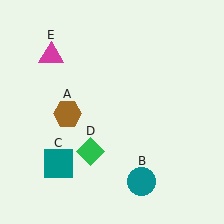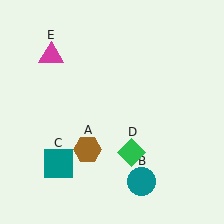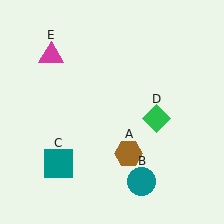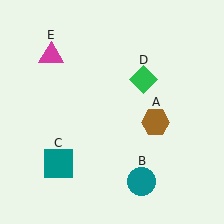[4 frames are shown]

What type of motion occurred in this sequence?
The brown hexagon (object A), green diamond (object D) rotated counterclockwise around the center of the scene.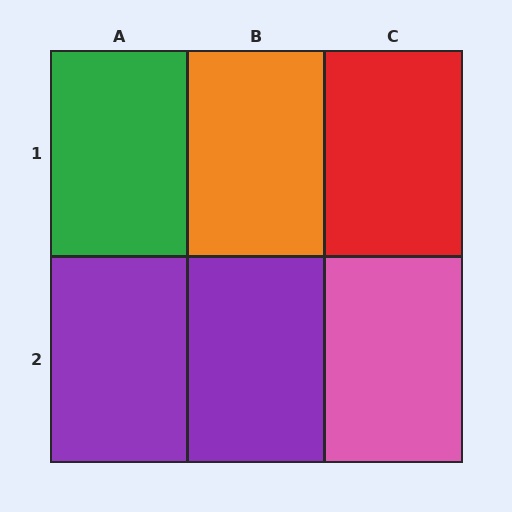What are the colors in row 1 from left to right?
Green, orange, red.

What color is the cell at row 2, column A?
Purple.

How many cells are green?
1 cell is green.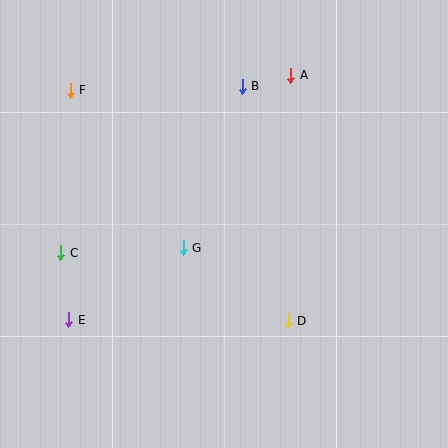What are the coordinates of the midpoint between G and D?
The midpoint between G and D is at (236, 284).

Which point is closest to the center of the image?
Point G at (183, 248) is closest to the center.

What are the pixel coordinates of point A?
Point A is at (291, 75).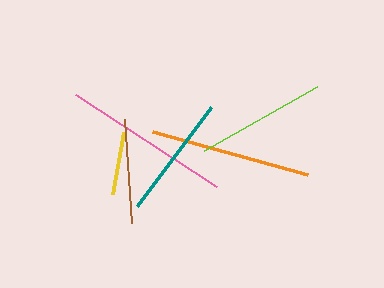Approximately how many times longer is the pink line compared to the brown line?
The pink line is approximately 1.6 times the length of the brown line.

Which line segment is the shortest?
The yellow line is the shortest at approximately 63 pixels.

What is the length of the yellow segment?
The yellow segment is approximately 63 pixels long.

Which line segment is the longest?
The pink line is the longest at approximately 169 pixels.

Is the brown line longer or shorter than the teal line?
The teal line is longer than the brown line.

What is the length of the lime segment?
The lime segment is approximately 130 pixels long.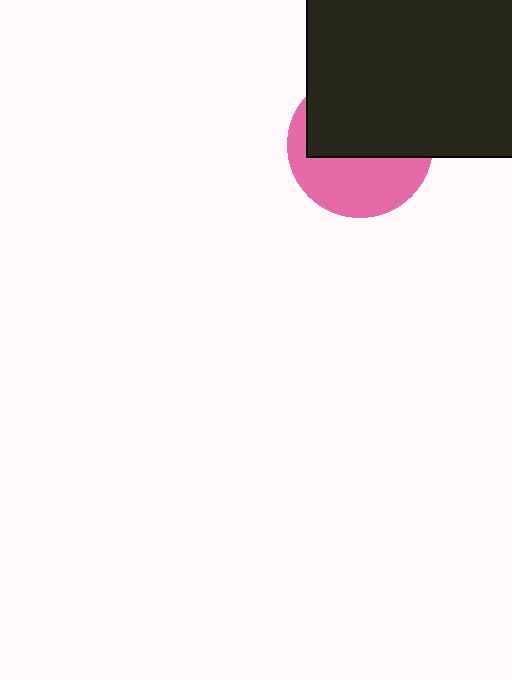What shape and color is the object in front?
The object in front is a black rectangle.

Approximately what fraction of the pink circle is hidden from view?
Roughly 56% of the pink circle is hidden behind the black rectangle.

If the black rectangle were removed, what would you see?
You would see the complete pink circle.